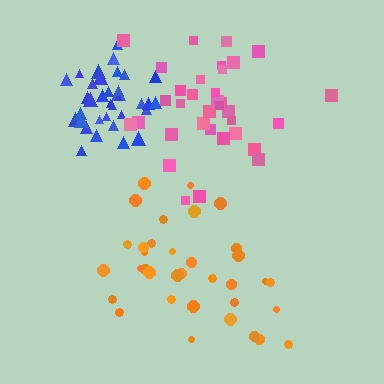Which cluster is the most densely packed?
Blue.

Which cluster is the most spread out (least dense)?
Orange.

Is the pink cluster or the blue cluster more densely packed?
Blue.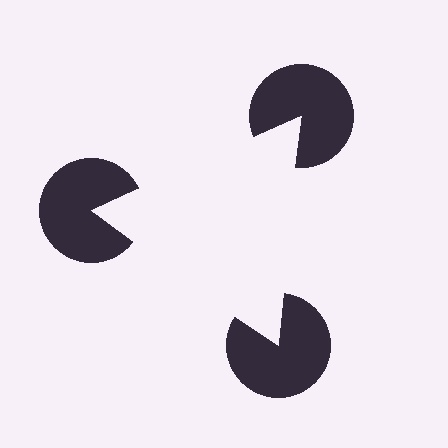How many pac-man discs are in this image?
There are 3 — one at each vertex of the illusory triangle.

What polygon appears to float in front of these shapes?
An illusory triangle — its edges are inferred from the aligned wedge cuts in the pac-man discs, not physically drawn.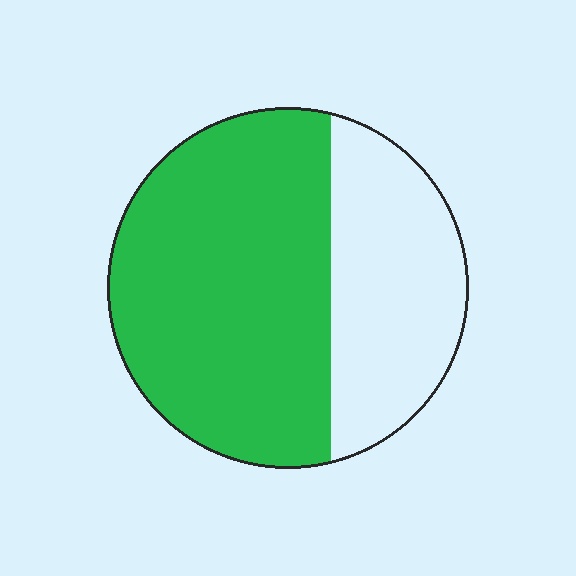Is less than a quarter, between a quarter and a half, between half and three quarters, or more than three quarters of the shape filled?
Between half and three quarters.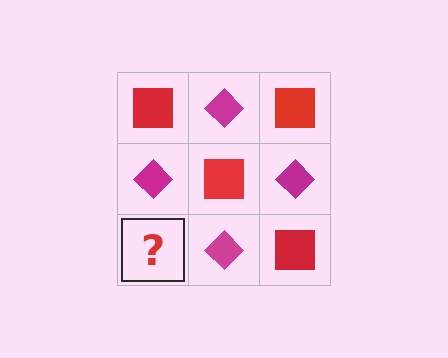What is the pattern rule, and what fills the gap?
The rule is that it alternates red square and magenta diamond in a checkerboard pattern. The gap should be filled with a red square.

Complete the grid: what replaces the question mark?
The question mark should be replaced with a red square.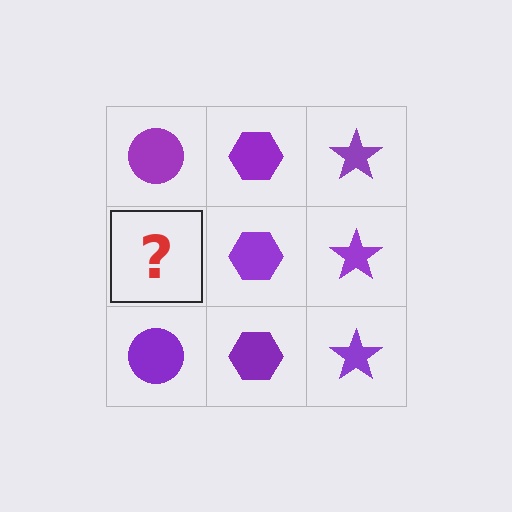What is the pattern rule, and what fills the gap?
The rule is that each column has a consistent shape. The gap should be filled with a purple circle.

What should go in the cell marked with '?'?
The missing cell should contain a purple circle.